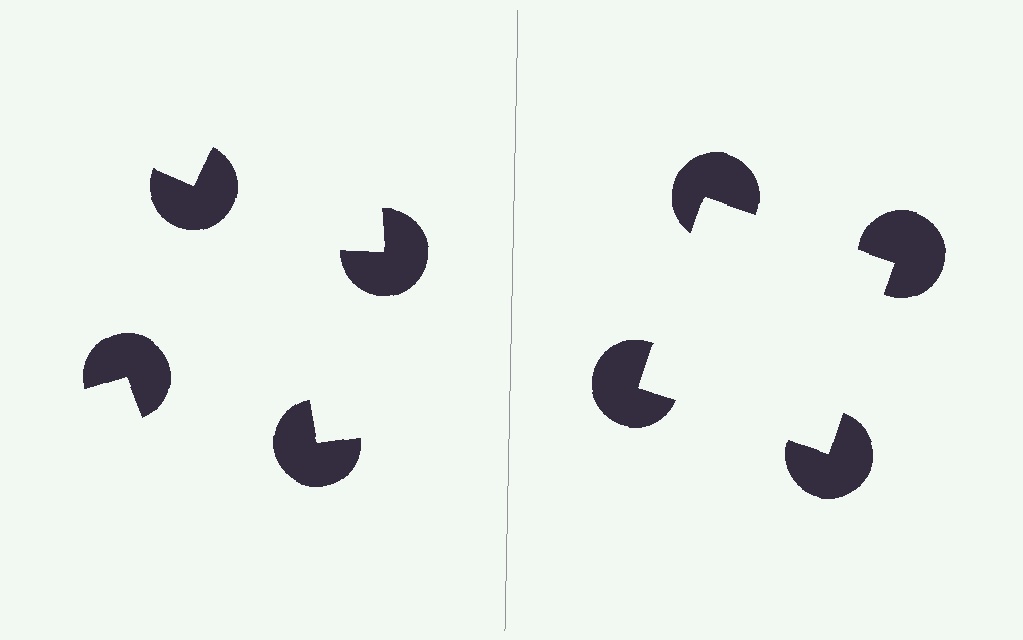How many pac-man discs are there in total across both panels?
8 — 4 on each side.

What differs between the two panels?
The pac-man discs are positioned identically on both sides; only the wedge orientations differ. On the right they align to a square; on the left they are misaligned.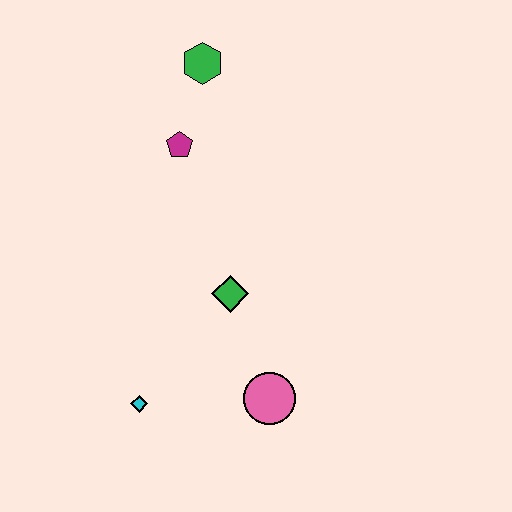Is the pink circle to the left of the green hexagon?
No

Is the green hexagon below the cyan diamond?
No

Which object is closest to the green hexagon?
The magenta pentagon is closest to the green hexagon.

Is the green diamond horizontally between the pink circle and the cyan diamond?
Yes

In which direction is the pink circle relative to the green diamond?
The pink circle is below the green diamond.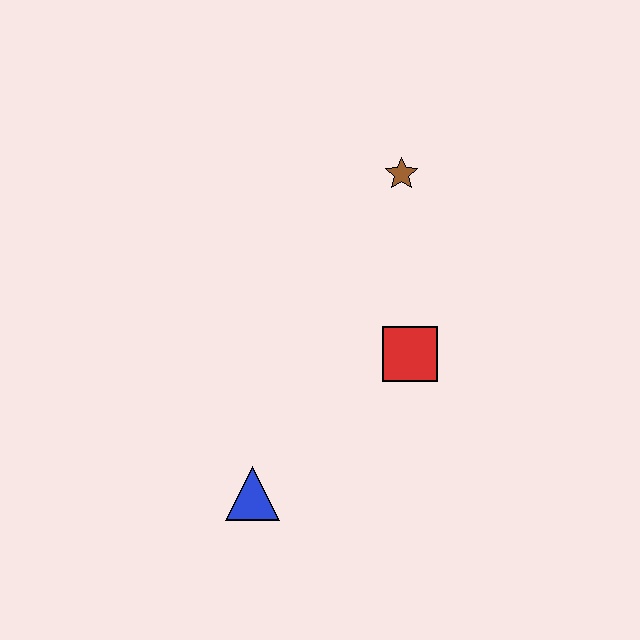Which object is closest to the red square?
The brown star is closest to the red square.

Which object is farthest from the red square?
The blue triangle is farthest from the red square.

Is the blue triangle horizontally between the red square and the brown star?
No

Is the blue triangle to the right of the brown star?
No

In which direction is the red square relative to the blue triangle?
The red square is to the right of the blue triangle.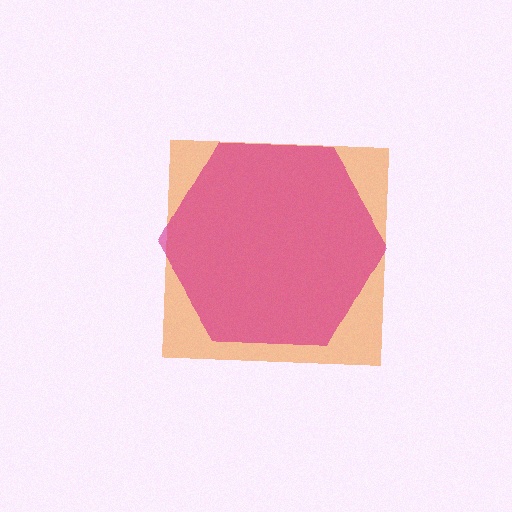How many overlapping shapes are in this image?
There are 2 overlapping shapes in the image.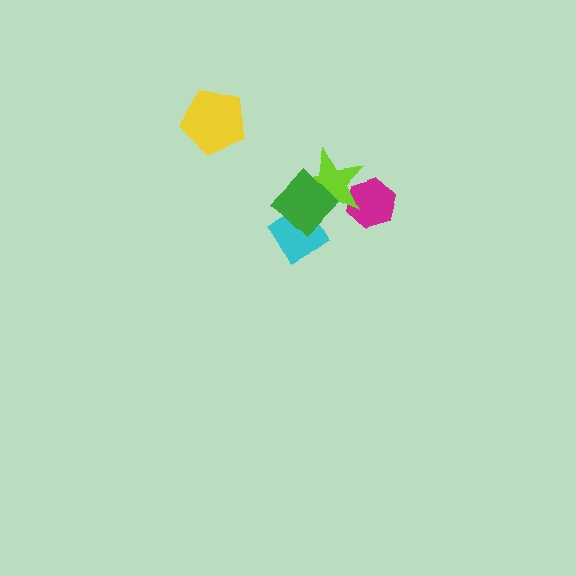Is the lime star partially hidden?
Yes, it is partially covered by another shape.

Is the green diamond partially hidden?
No, no other shape covers it.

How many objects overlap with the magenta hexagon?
1 object overlaps with the magenta hexagon.